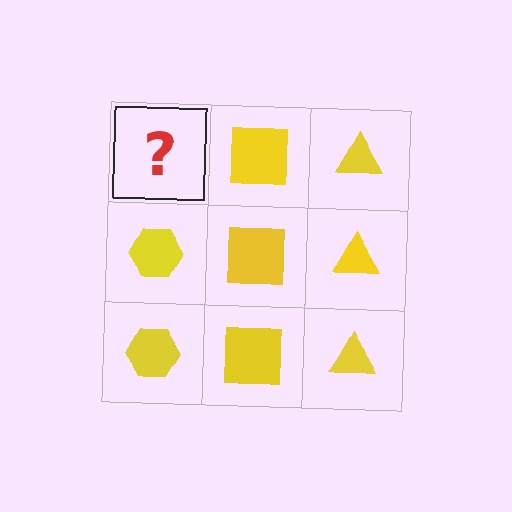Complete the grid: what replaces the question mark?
The question mark should be replaced with a yellow hexagon.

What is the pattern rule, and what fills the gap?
The rule is that each column has a consistent shape. The gap should be filled with a yellow hexagon.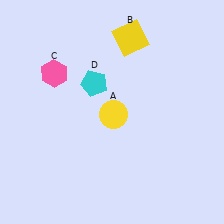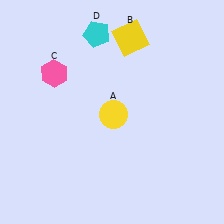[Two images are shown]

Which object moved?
The cyan pentagon (D) moved up.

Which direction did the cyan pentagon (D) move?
The cyan pentagon (D) moved up.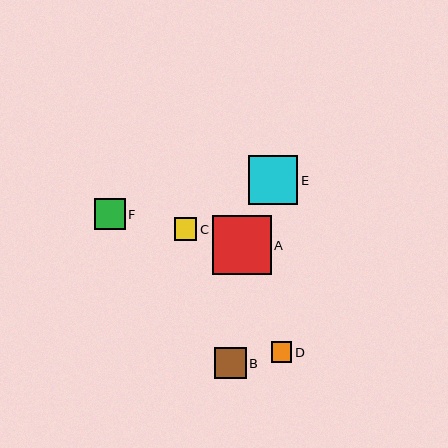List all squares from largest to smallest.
From largest to smallest: A, E, B, F, C, D.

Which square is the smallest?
Square D is the smallest with a size of approximately 20 pixels.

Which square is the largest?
Square A is the largest with a size of approximately 58 pixels.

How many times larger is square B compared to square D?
Square B is approximately 1.5 times the size of square D.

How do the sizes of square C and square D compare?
Square C and square D are approximately the same size.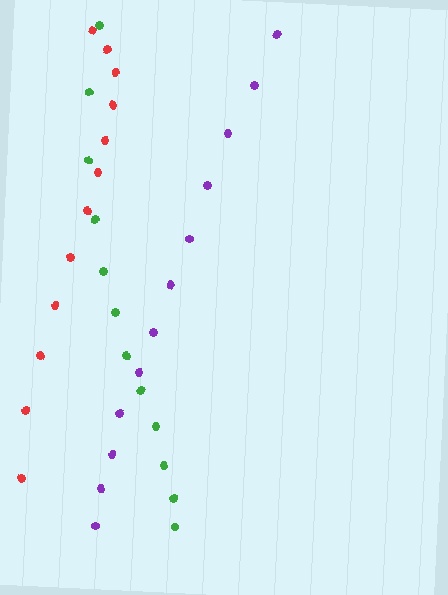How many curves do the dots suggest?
There are 3 distinct paths.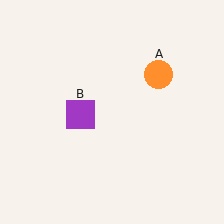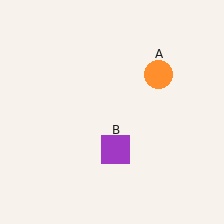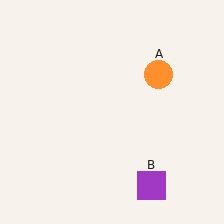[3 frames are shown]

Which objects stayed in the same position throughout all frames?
Orange circle (object A) remained stationary.